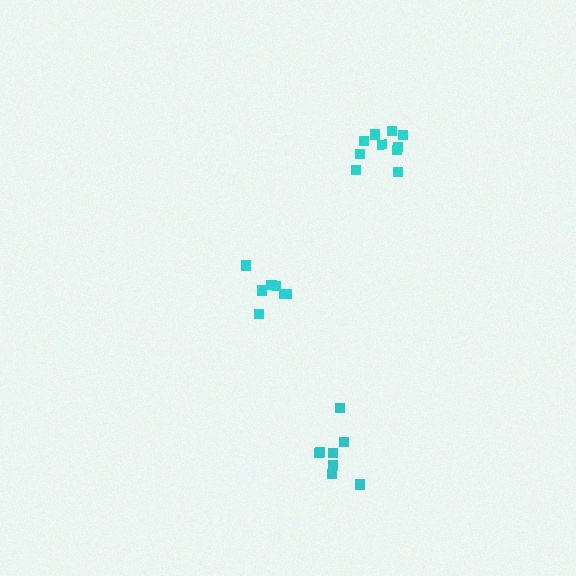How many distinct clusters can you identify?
There are 3 distinct clusters.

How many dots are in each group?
Group 1: 7 dots, Group 2: 8 dots, Group 3: 10 dots (25 total).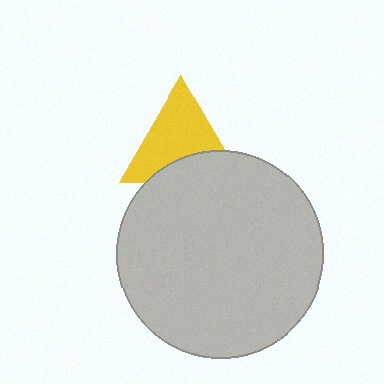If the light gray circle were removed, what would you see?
You would see the complete yellow triangle.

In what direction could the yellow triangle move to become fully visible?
The yellow triangle could move up. That would shift it out from behind the light gray circle entirely.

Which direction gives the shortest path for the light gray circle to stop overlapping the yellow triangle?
Moving down gives the shortest separation.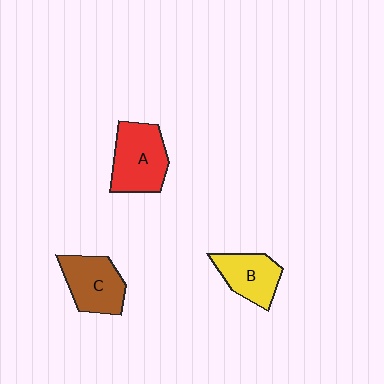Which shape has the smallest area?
Shape B (yellow).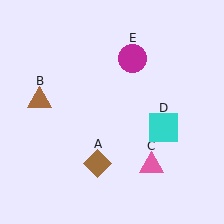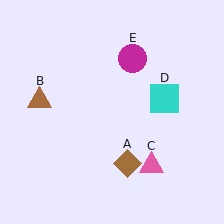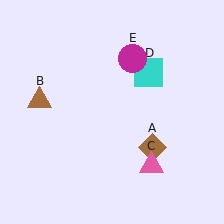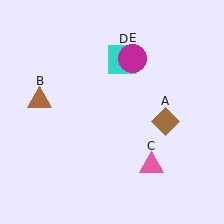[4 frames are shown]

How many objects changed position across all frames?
2 objects changed position: brown diamond (object A), cyan square (object D).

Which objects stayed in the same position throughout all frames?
Brown triangle (object B) and pink triangle (object C) and magenta circle (object E) remained stationary.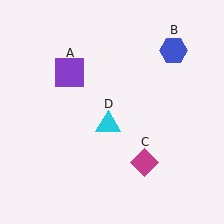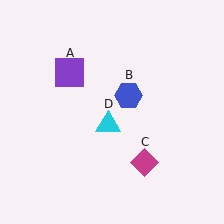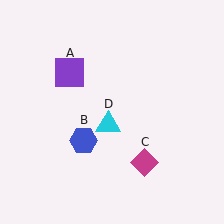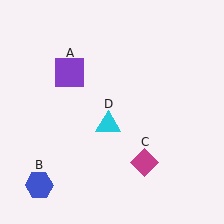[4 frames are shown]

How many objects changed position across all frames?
1 object changed position: blue hexagon (object B).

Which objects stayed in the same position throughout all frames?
Purple square (object A) and magenta diamond (object C) and cyan triangle (object D) remained stationary.